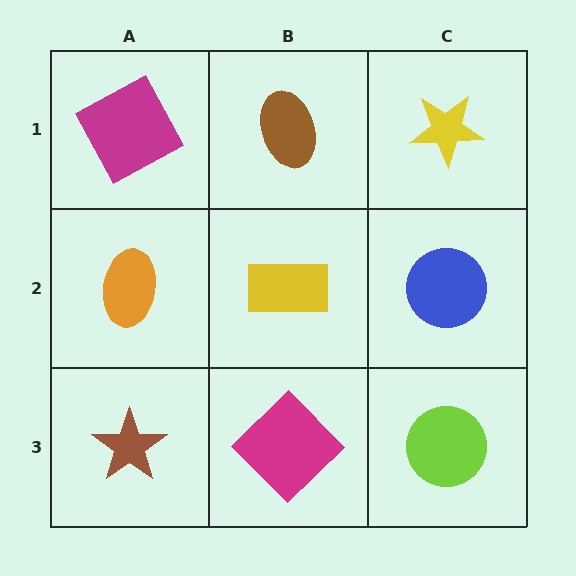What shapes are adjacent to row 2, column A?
A magenta square (row 1, column A), a brown star (row 3, column A), a yellow rectangle (row 2, column B).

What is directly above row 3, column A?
An orange ellipse.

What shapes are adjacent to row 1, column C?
A blue circle (row 2, column C), a brown ellipse (row 1, column B).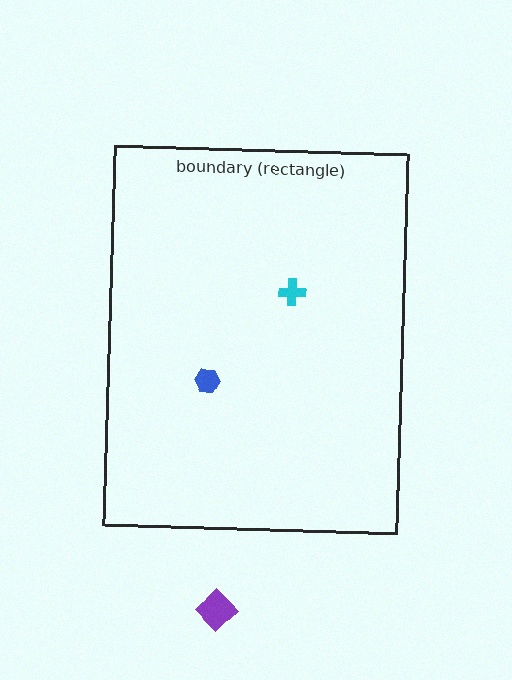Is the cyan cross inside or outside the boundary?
Inside.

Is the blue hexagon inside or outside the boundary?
Inside.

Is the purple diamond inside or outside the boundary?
Outside.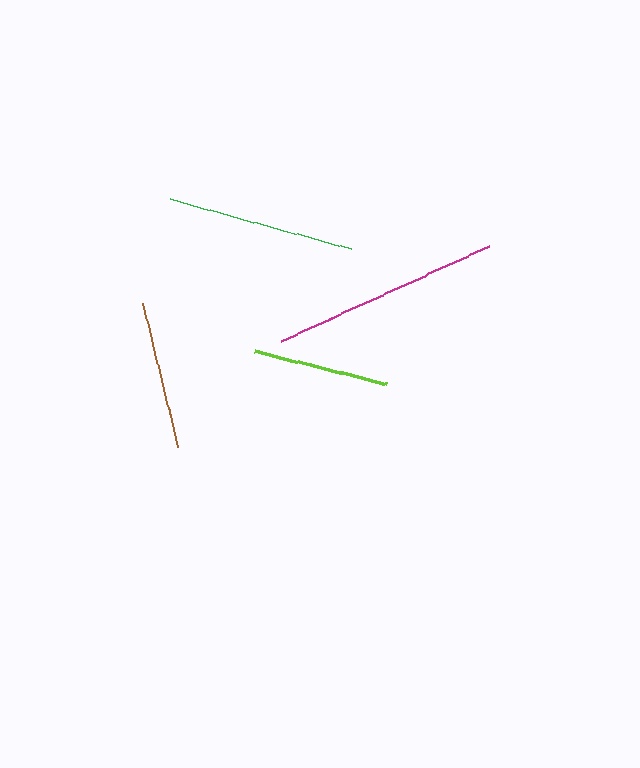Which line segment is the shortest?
The lime line is the shortest at approximately 136 pixels.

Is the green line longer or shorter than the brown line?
The green line is longer than the brown line.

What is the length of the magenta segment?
The magenta segment is approximately 228 pixels long.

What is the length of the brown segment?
The brown segment is approximately 148 pixels long.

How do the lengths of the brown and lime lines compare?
The brown and lime lines are approximately the same length.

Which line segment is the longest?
The magenta line is the longest at approximately 228 pixels.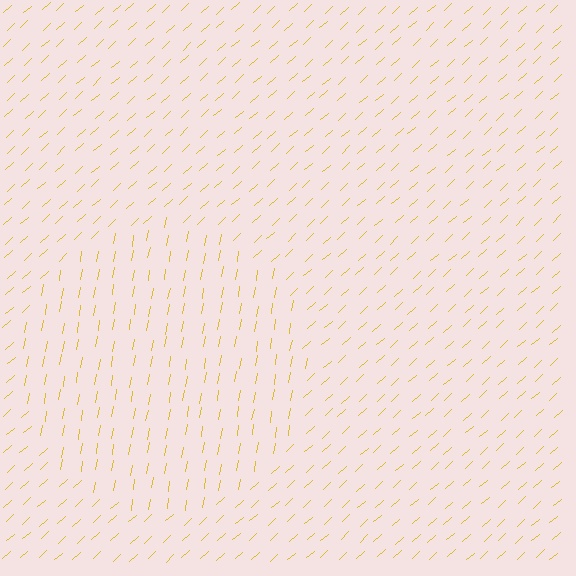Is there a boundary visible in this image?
Yes, there is a texture boundary formed by a change in line orientation.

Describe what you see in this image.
The image is filled with small yellow line segments. A circle region in the image has lines oriented differently from the surrounding lines, creating a visible texture boundary.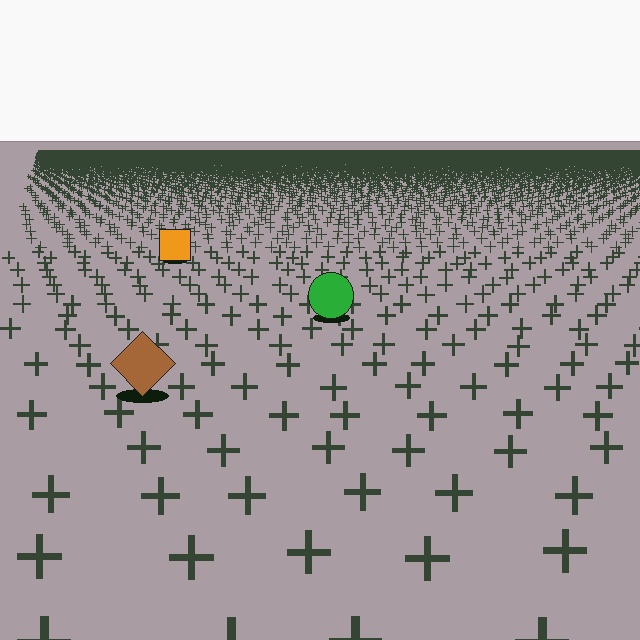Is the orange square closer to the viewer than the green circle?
No. The green circle is closer — you can tell from the texture gradient: the ground texture is coarser near it.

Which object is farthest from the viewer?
The orange square is farthest from the viewer. It appears smaller and the ground texture around it is denser.